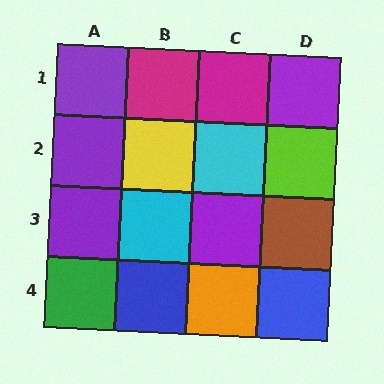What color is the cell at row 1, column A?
Purple.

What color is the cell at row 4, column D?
Blue.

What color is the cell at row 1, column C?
Magenta.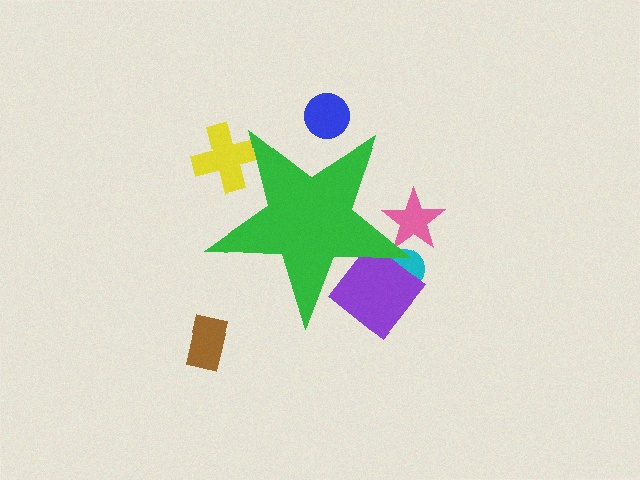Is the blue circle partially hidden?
Yes, the blue circle is partially hidden behind the green star.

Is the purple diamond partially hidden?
Yes, the purple diamond is partially hidden behind the green star.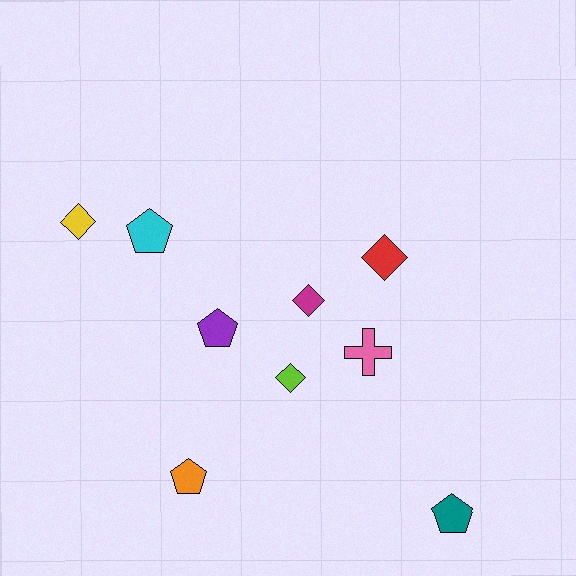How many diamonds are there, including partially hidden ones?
There are 4 diamonds.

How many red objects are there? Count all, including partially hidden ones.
There is 1 red object.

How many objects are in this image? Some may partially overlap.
There are 9 objects.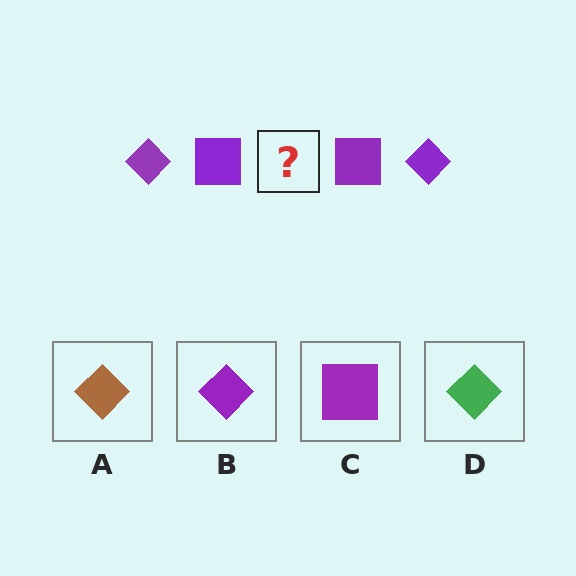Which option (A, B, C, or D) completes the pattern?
B.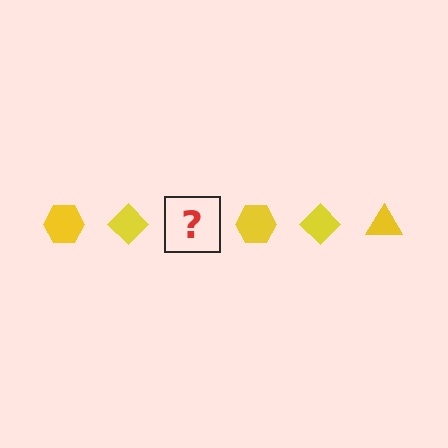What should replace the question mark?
The question mark should be replaced with a yellow triangle.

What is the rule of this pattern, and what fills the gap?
The rule is that the pattern cycles through hexagon, diamond, triangle shapes in yellow. The gap should be filled with a yellow triangle.